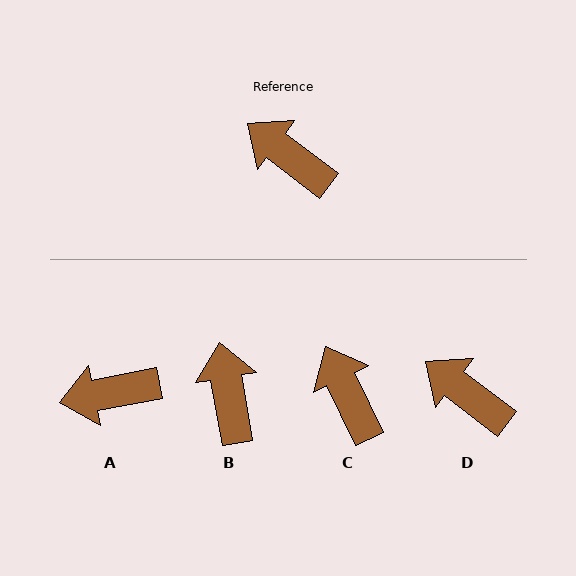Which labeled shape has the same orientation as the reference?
D.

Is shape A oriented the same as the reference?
No, it is off by about 49 degrees.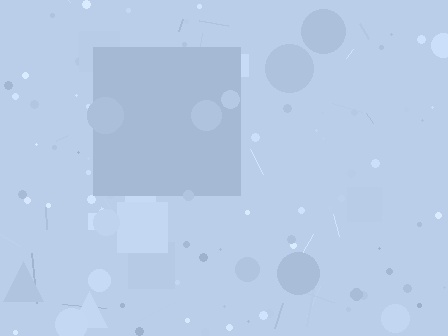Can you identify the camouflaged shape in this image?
The camouflaged shape is a square.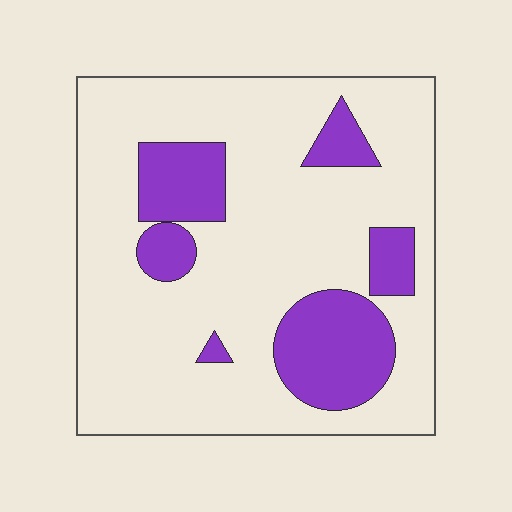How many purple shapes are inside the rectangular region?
6.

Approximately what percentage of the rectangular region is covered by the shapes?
Approximately 20%.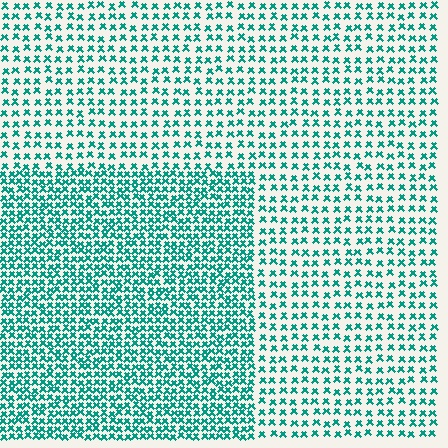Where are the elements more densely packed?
The elements are more densely packed inside the rectangle boundary.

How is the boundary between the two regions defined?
The boundary is defined by a change in element density (approximately 1.9x ratio). All elements are the same color, size, and shape.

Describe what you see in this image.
The image contains small teal elements arranged at two different densities. A rectangle-shaped region is visible where the elements are more densely packed than the surrounding area.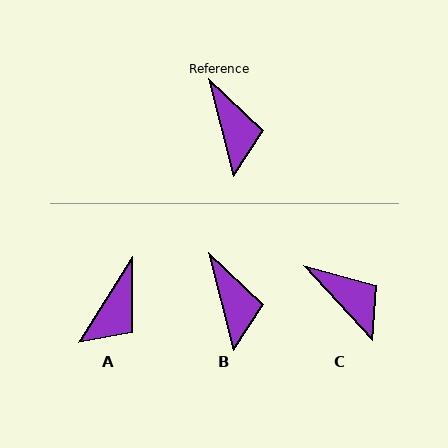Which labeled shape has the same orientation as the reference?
B.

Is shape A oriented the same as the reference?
No, it is off by about 47 degrees.